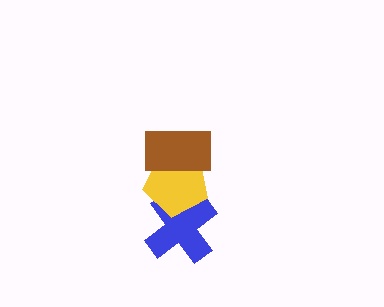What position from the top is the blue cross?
The blue cross is 3rd from the top.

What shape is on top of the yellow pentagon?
The brown rectangle is on top of the yellow pentagon.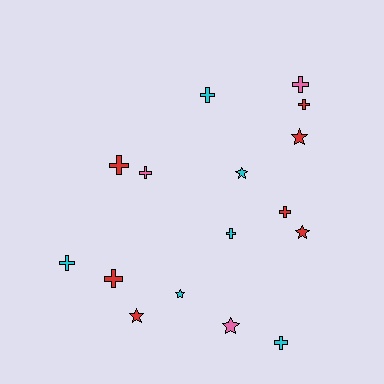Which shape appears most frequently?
Cross, with 10 objects.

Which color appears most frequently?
Red, with 7 objects.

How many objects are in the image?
There are 16 objects.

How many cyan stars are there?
There are 2 cyan stars.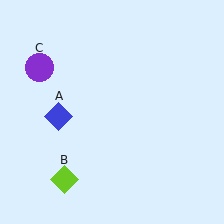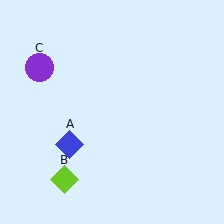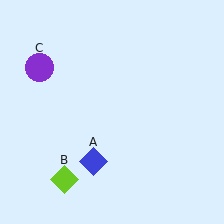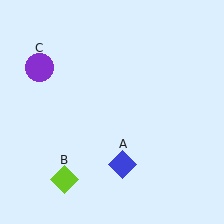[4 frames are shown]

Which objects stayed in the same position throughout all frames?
Lime diamond (object B) and purple circle (object C) remained stationary.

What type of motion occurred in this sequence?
The blue diamond (object A) rotated counterclockwise around the center of the scene.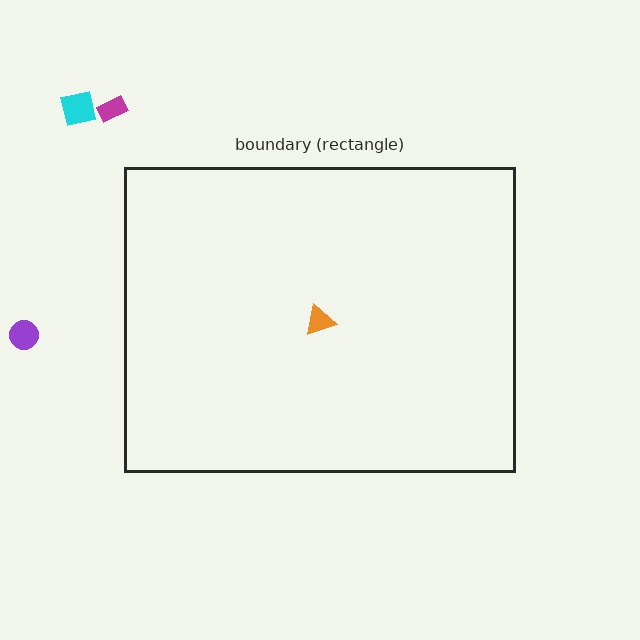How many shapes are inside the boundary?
1 inside, 3 outside.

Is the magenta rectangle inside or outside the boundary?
Outside.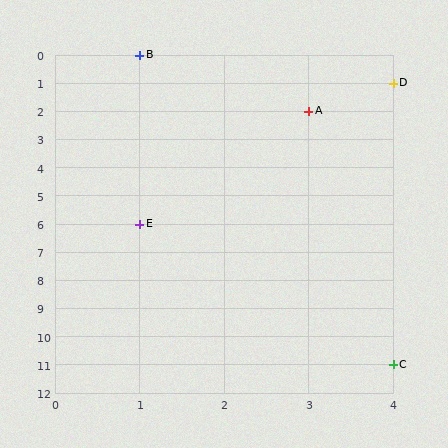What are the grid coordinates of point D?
Point D is at grid coordinates (4, 1).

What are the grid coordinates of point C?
Point C is at grid coordinates (4, 11).